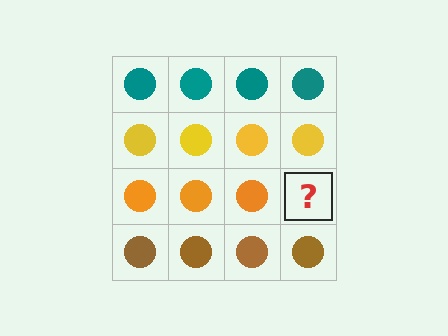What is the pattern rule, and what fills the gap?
The rule is that each row has a consistent color. The gap should be filled with an orange circle.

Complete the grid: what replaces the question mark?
The question mark should be replaced with an orange circle.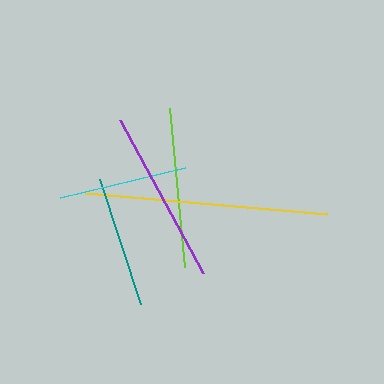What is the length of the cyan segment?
The cyan segment is approximately 129 pixels long.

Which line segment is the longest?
The yellow line is the longest at approximately 243 pixels.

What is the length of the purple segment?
The purple segment is approximately 174 pixels long.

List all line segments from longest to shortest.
From longest to shortest: yellow, purple, lime, teal, cyan.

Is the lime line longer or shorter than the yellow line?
The yellow line is longer than the lime line.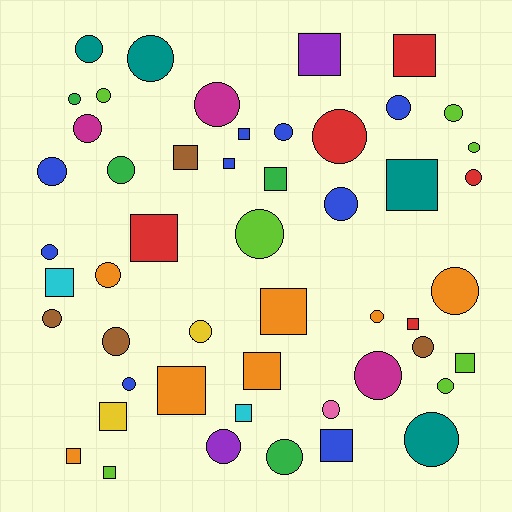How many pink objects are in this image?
There is 1 pink object.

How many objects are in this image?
There are 50 objects.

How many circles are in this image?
There are 31 circles.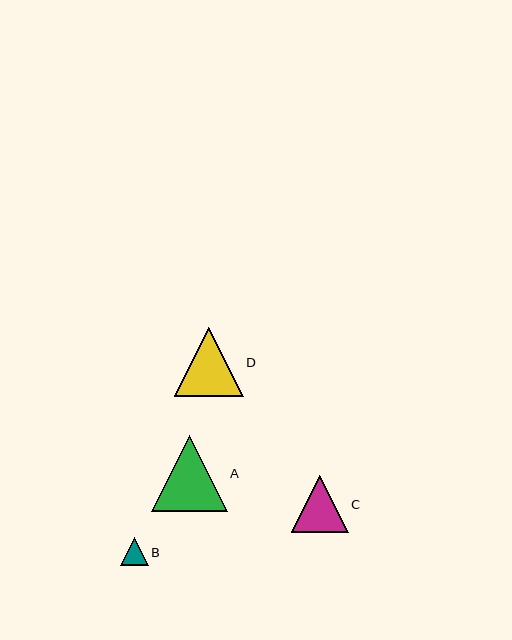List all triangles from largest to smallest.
From largest to smallest: A, D, C, B.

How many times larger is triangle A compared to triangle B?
Triangle A is approximately 2.7 times the size of triangle B.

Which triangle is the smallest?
Triangle B is the smallest with a size of approximately 28 pixels.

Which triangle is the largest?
Triangle A is the largest with a size of approximately 76 pixels.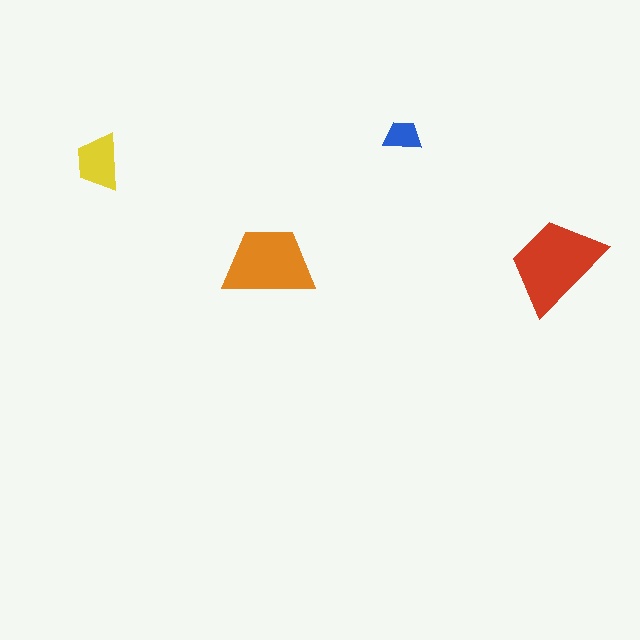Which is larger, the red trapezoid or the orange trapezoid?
The red one.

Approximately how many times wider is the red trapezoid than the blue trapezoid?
About 2.5 times wider.